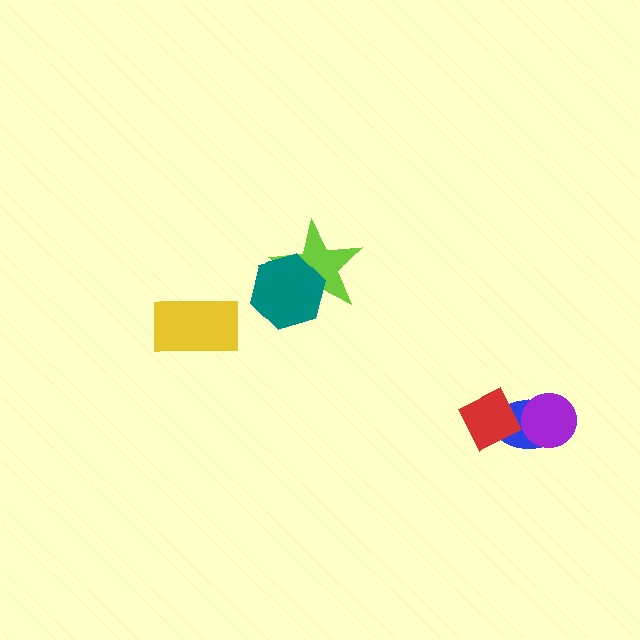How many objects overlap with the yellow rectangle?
0 objects overlap with the yellow rectangle.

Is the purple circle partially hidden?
No, no other shape covers it.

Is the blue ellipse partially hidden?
Yes, it is partially covered by another shape.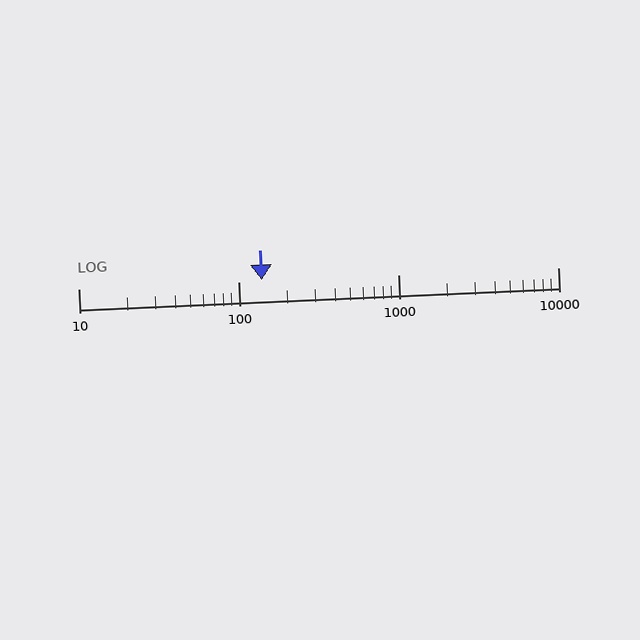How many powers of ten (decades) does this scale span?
The scale spans 3 decades, from 10 to 10000.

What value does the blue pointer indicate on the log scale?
The pointer indicates approximately 140.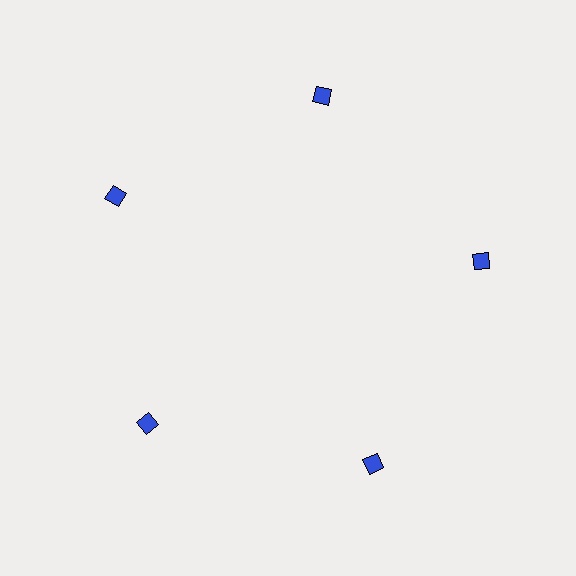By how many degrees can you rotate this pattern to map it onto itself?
The pattern maps onto itself every 72 degrees of rotation.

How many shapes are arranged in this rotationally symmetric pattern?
There are 5 shapes, arranged in 5 groups of 1.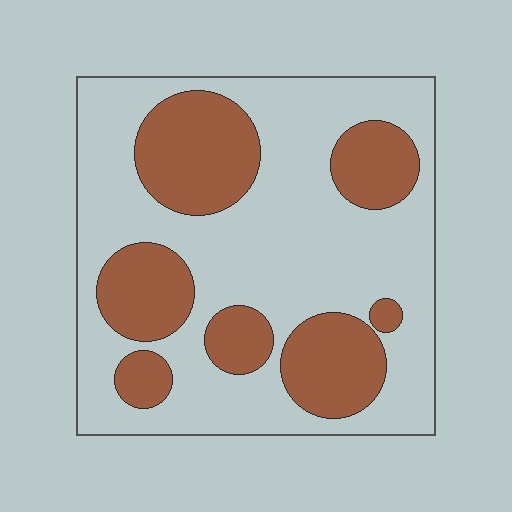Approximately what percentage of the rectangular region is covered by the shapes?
Approximately 35%.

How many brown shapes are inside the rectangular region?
7.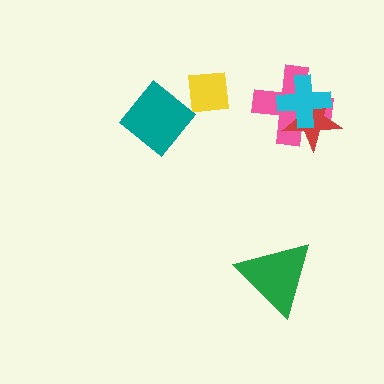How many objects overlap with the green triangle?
0 objects overlap with the green triangle.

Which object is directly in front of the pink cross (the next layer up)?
The red star is directly in front of the pink cross.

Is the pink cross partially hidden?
Yes, it is partially covered by another shape.